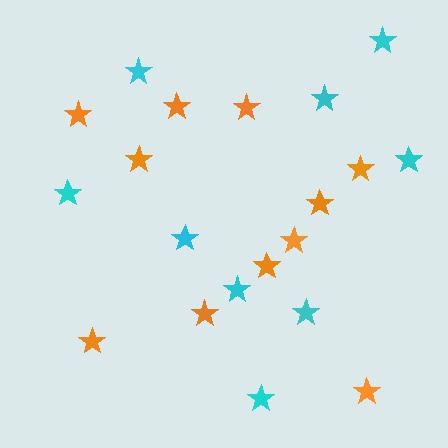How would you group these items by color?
There are 2 groups: one group of orange stars (11) and one group of cyan stars (9).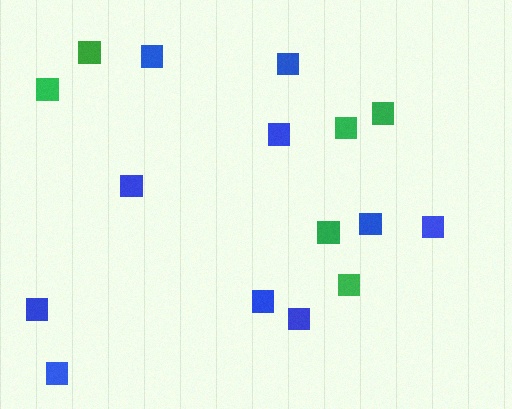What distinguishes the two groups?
There are 2 groups: one group of green squares (6) and one group of blue squares (10).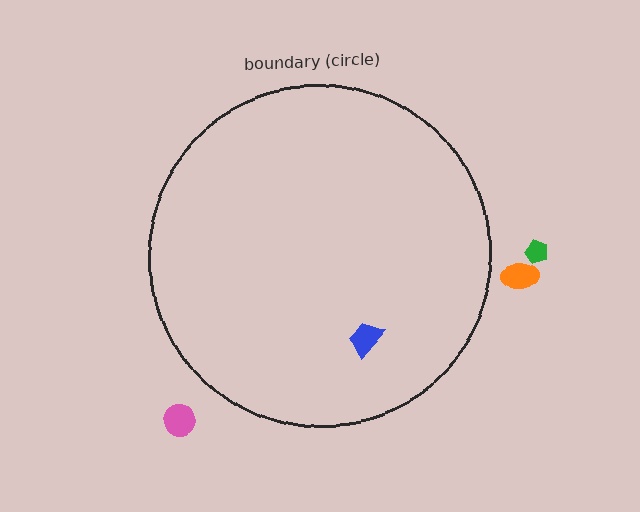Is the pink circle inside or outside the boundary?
Outside.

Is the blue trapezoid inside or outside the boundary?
Inside.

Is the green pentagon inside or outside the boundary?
Outside.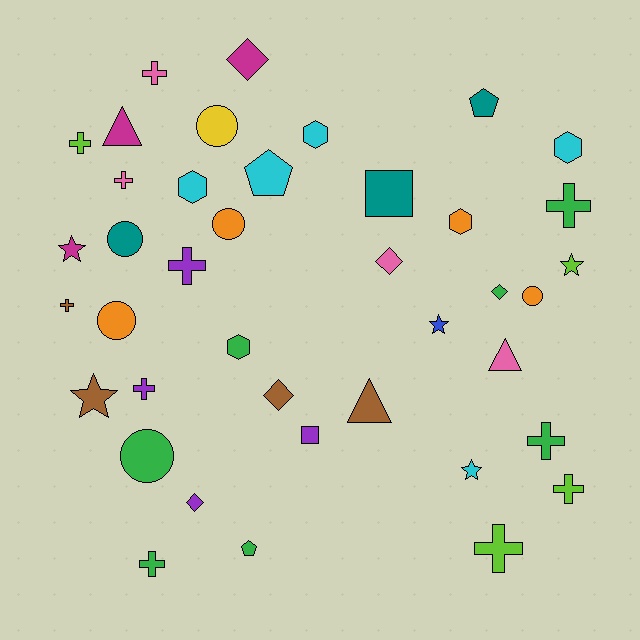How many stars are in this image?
There are 5 stars.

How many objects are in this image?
There are 40 objects.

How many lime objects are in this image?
There are 4 lime objects.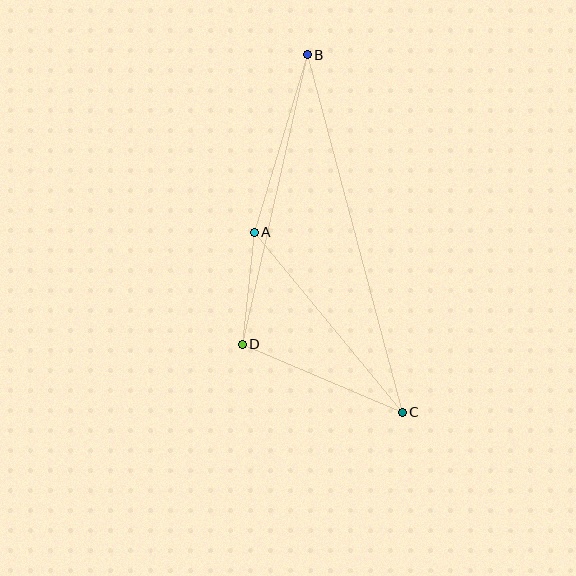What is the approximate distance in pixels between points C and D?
The distance between C and D is approximately 174 pixels.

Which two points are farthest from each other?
Points B and C are farthest from each other.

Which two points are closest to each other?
Points A and D are closest to each other.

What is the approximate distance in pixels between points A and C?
The distance between A and C is approximately 233 pixels.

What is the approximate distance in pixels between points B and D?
The distance between B and D is approximately 297 pixels.